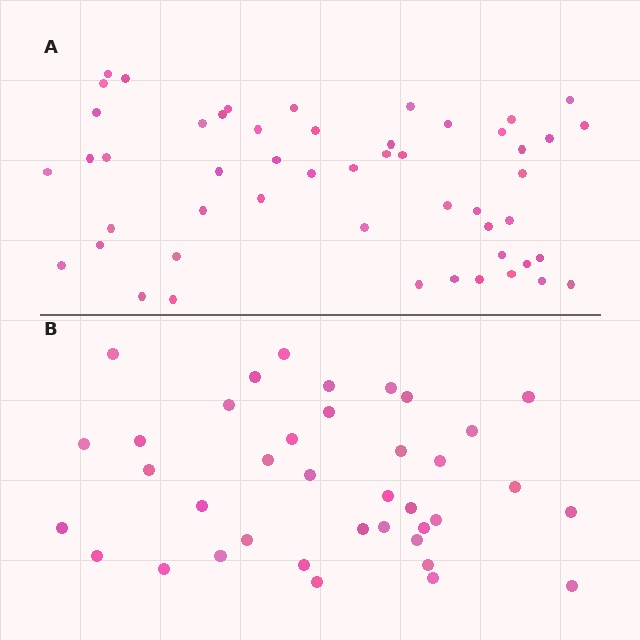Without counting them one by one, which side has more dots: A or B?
Region A (the top region) has more dots.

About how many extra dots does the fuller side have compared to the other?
Region A has approximately 15 more dots than region B.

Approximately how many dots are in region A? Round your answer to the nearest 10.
About 50 dots. (The exact count is 51, which rounds to 50.)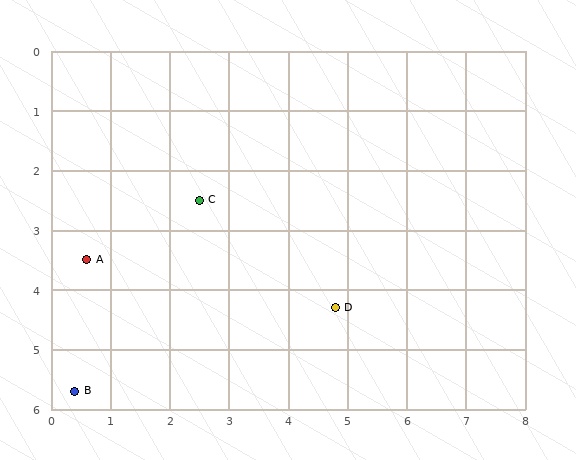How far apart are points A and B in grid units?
Points A and B are about 2.2 grid units apart.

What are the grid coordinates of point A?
Point A is at approximately (0.6, 3.5).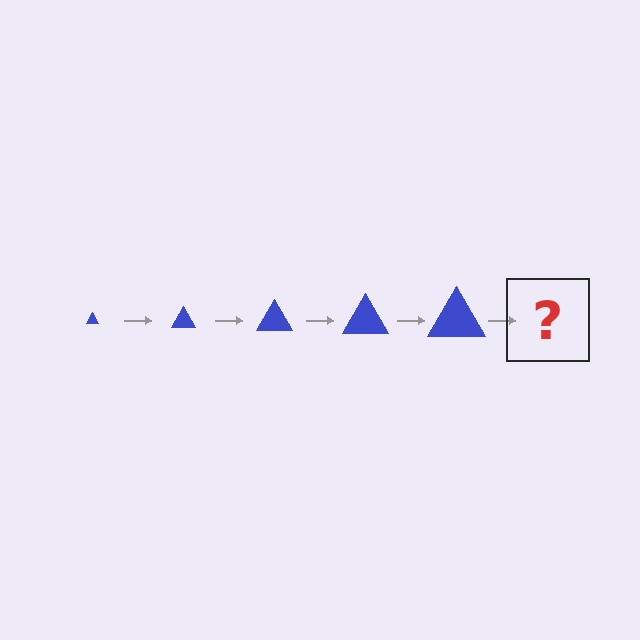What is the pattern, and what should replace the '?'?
The pattern is that the triangle gets progressively larger each step. The '?' should be a blue triangle, larger than the previous one.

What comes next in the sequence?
The next element should be a blue triangle, larger than the previous one.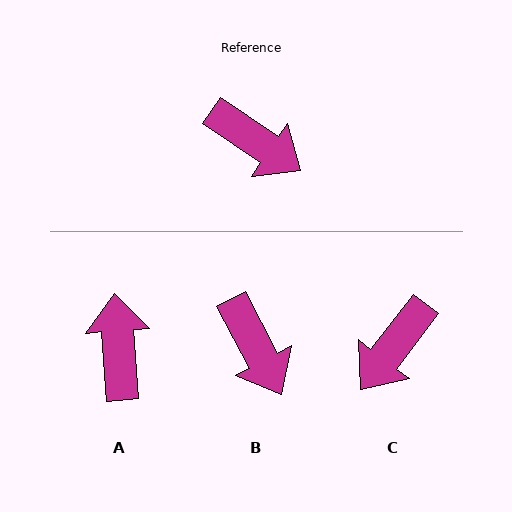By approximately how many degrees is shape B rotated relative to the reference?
Approximately 28 degrees clockwise.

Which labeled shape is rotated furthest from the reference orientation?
A, about 129 degrees away.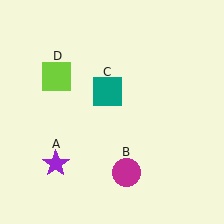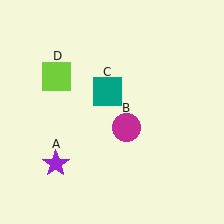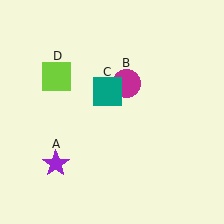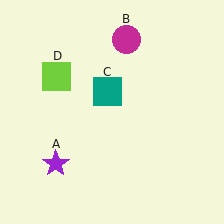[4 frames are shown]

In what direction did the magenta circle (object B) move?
The magenta circle (object B) moved up.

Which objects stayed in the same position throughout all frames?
Purple star (object A) and teal square (object C) and lime square (object D) remained stationary.